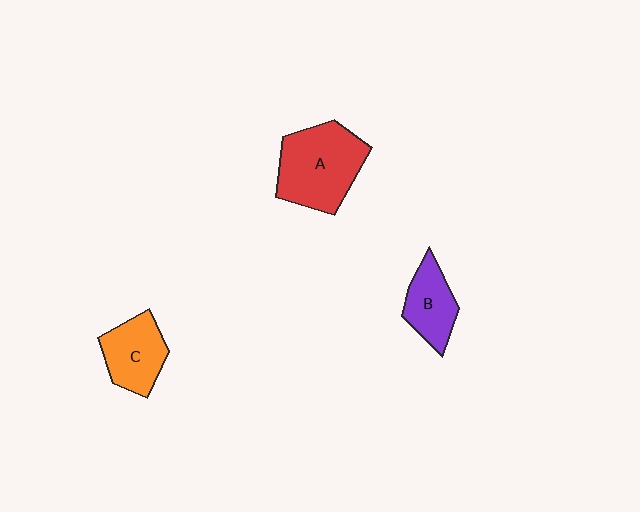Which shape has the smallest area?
Shape B (purple).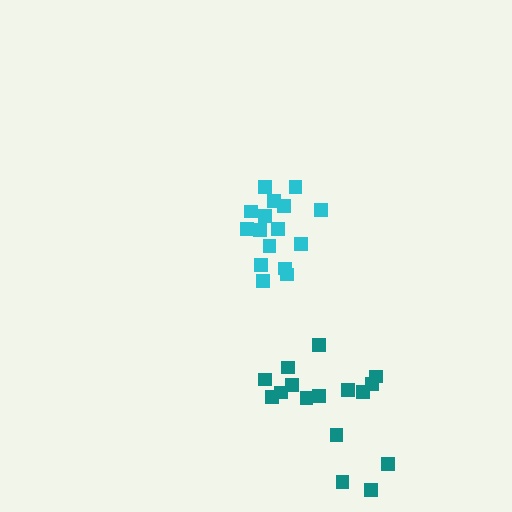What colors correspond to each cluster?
The clusters are colored: teal, cyan.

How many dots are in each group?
Group 1: 16 dots, Group 2: 16 dots (32 total).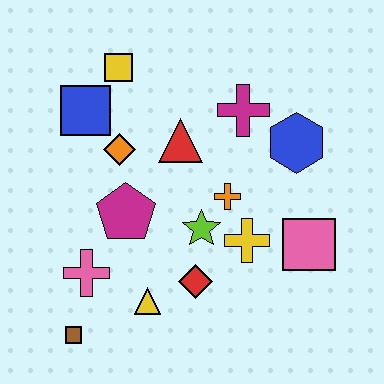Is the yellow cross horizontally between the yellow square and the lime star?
No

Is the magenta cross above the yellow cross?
Yes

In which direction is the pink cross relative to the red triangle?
The pink cross is below the red triangle.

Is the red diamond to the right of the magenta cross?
No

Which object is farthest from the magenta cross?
The brown square is farthest from the magenta cross.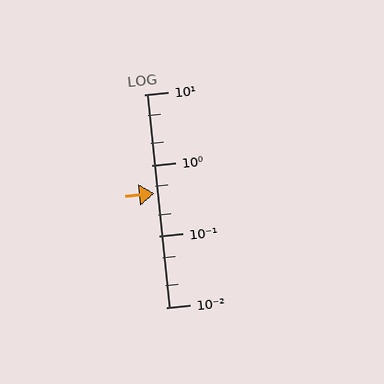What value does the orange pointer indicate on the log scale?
The pointer indicates approximately 0.4.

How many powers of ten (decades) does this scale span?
The scale spans 3 decades, from 0.01 to 10.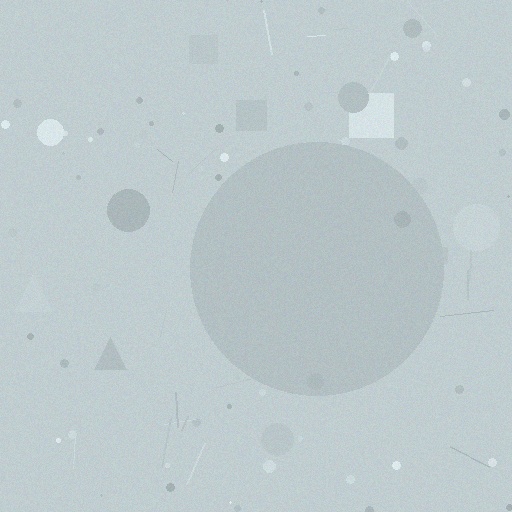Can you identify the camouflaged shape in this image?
The camouflaged shape is a circle.